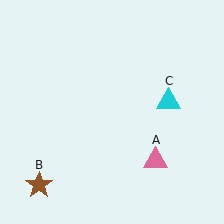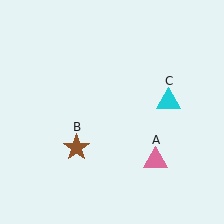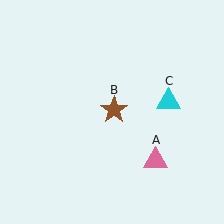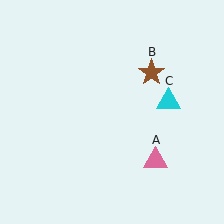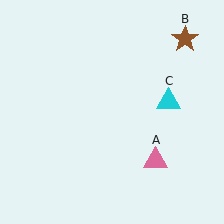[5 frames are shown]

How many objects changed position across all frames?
1 object changed position: brown star (object B).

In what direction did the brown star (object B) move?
The brown star (object B) moved up and to the right.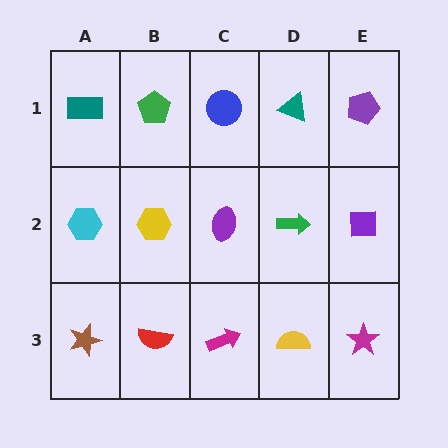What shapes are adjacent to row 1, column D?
A green arrow (row 2, column D), a blue circle (row 1, column C), a purple pentagon (row 1, column E).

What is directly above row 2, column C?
A blue circle.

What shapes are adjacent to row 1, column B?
A yellow hexagon (row 2, column B), a teal rectangle (row 1, column A), a blue circle (row 1, column C).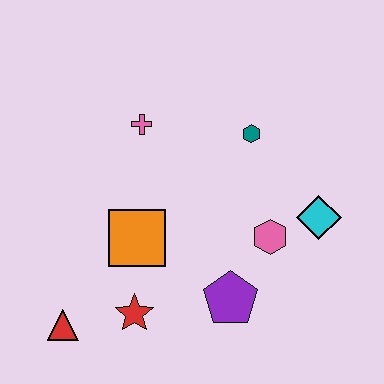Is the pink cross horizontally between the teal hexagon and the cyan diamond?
No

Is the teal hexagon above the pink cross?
No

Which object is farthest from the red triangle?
The cyan diamond is farthest from the red triangle.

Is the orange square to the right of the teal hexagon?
No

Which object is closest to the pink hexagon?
The cyan diamond is closest to the pink hexagon.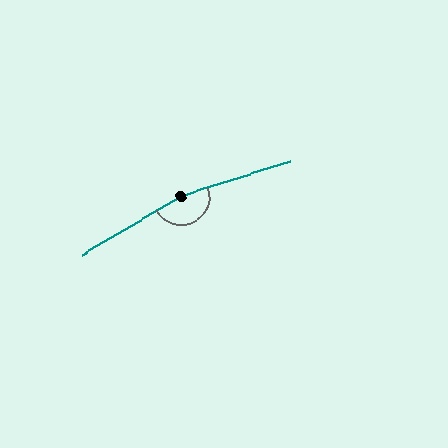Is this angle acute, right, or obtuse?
It is obtuse.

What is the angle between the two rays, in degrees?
Approximately 167 degrees.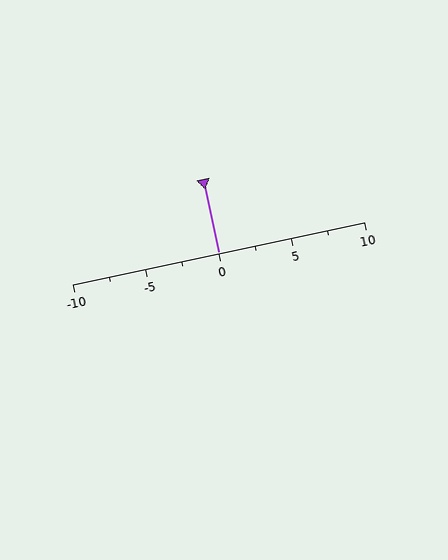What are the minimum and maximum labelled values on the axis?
The axis runs from -10 to 10.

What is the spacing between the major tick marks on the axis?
The major ticks are spaced 5 apart.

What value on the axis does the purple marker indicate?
The marker indicates approximately 0.